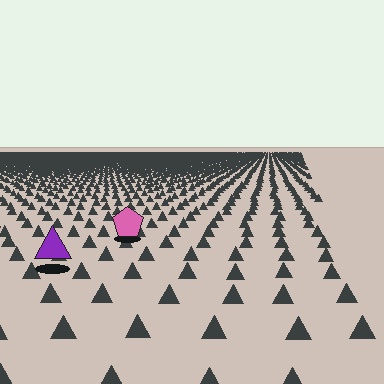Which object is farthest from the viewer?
The pink pentagon is farthest from the viewer. It appears smaller and the ground texture around it is denser.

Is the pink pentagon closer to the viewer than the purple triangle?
No. The purple triangle is closer — you can tell from the texture gradient: the ground texture is coarser near it.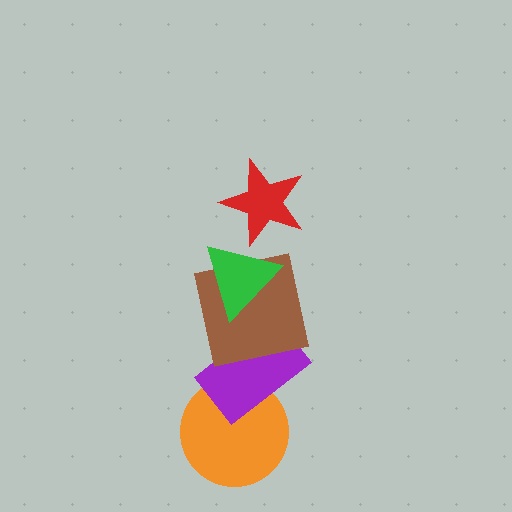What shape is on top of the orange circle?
The purple rectangle is on top of the orange circle.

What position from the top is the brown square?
The brown square is 3rd from the top.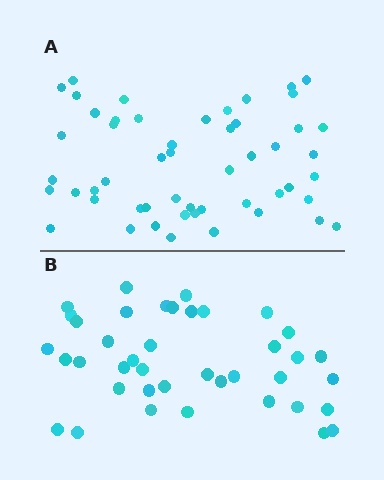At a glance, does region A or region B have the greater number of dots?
Region A (the top region) has more dots.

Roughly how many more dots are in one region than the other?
Region A has roughly 12 or so more dots than region B.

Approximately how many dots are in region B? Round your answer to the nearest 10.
About 40 dots.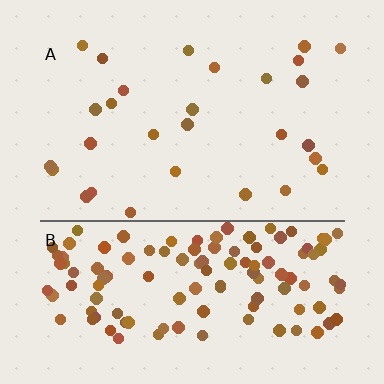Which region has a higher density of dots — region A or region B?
B (the bottom).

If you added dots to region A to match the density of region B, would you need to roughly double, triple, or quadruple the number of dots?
Approximately quadruple.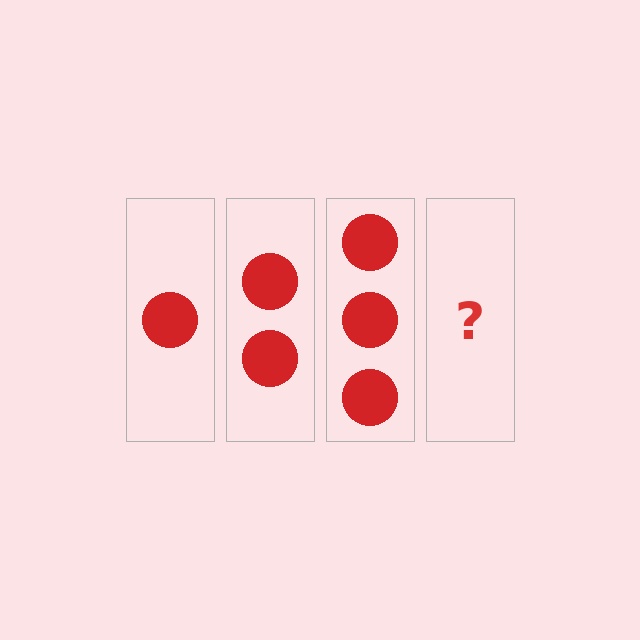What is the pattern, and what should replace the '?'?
The pattern is that each step adds one more circle. The '?' should be 4 circles.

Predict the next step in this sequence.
The next step is 4 circles.